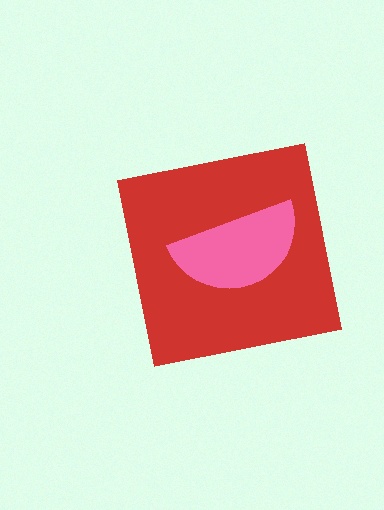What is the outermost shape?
The red square.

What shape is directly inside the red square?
The pink semicircle.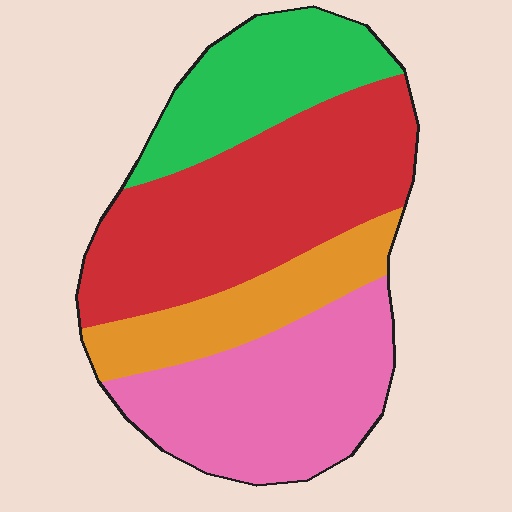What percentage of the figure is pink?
Pink takes up about one quarter (1/4) of the figure.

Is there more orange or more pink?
Pink.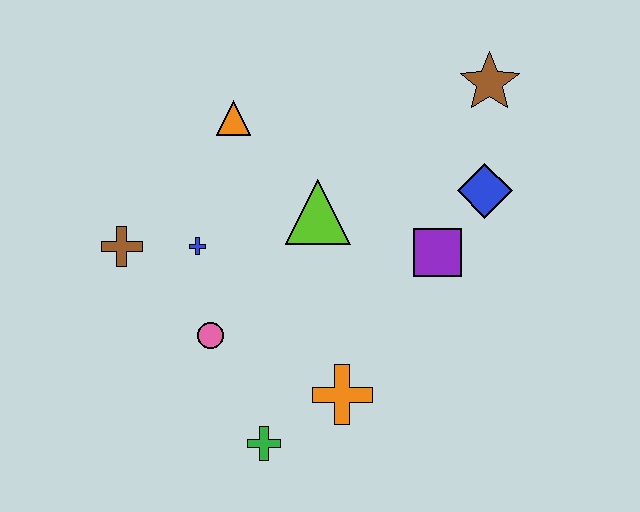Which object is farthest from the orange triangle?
The green cross is farthest from the orange triangle.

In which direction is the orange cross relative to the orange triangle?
The orange cross is below the orange triangle.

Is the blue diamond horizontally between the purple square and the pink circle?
No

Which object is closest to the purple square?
The blue diamond is closest to the purple square.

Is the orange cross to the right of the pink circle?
Yes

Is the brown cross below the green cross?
No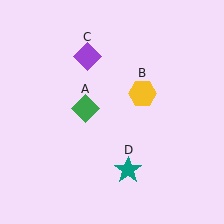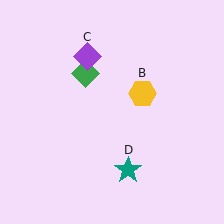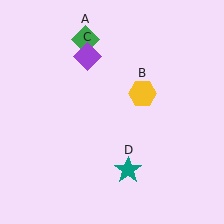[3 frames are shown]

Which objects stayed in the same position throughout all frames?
Yellow hexagon (object B) and purple diamond (object C) and teal star (object D) remained stationary.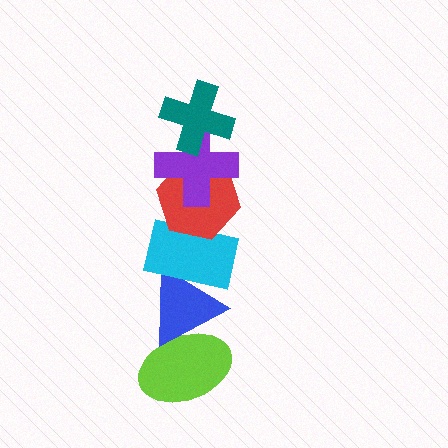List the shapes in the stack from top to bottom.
From top to bottom: the teal cross, the purple cross, the red hexagon, the cyan rectangle, the blue triangle, the lime ellipse.